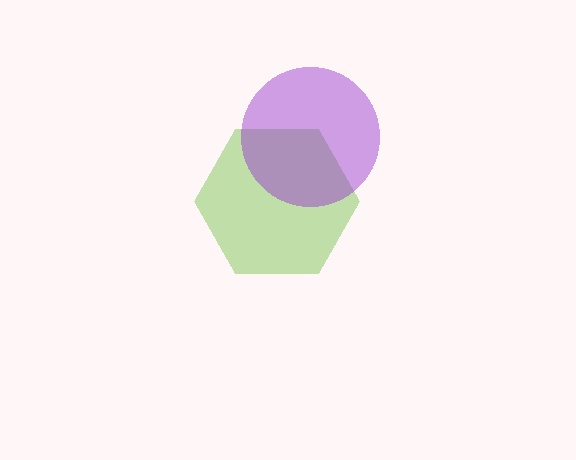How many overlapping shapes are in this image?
There are 2 overlapping shapes in the image.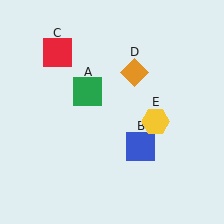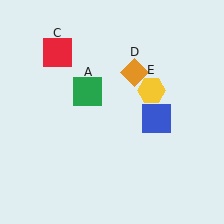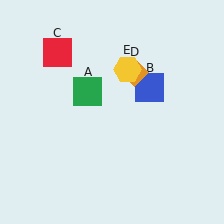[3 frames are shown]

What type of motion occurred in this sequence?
The blue square (object B), yellow hexagon (object E) rotated counterclockwise around the center of the scene.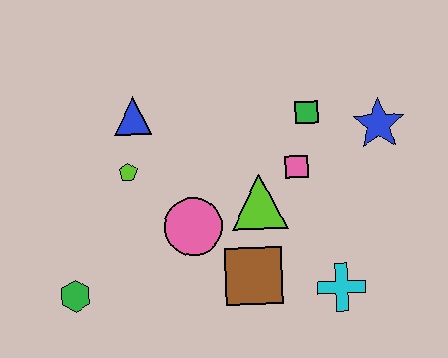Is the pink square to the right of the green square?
No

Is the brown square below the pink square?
Yes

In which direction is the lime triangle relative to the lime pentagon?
The lime triangle is to the right of the lime pentagon.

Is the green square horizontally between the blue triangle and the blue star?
Yes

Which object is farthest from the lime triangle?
The green hexagon is farthest from the lime triangle.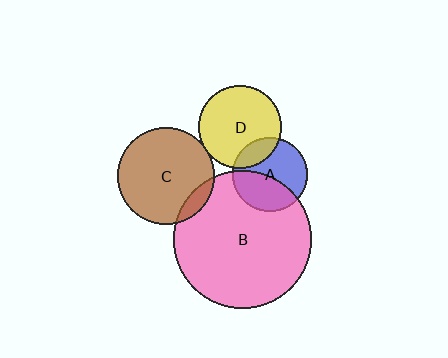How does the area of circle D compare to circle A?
Approximately 1.2 times.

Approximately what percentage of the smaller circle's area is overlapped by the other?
Approximately 40%.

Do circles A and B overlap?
Yes.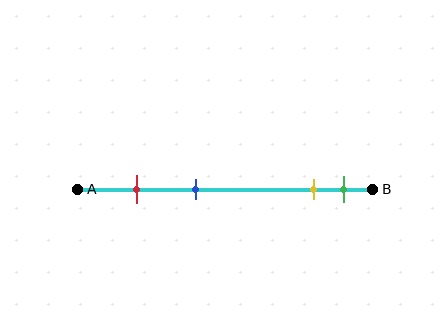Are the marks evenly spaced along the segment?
No, the marks are not evenly spaced.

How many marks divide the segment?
There are 4 marks dividing the segment.